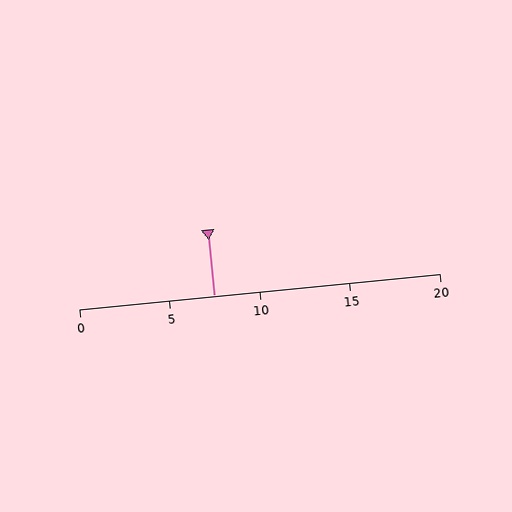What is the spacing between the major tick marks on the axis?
The major ticks are spaced 5 apart.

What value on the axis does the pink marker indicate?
The marker indicates approximately 7.5.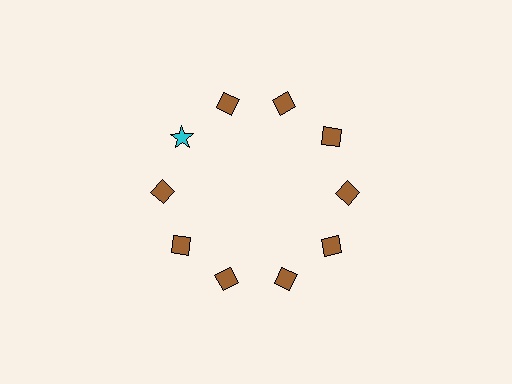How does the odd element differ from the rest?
It differs in both color (cyan instead of brown) and shape (star instead of diamond).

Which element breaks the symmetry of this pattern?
The cyan star at roughly the 10 o'clock position breaks the symmetry. All other shapes are brown diamonds.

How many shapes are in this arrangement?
There are 10 shapes arranged in a ring pattern.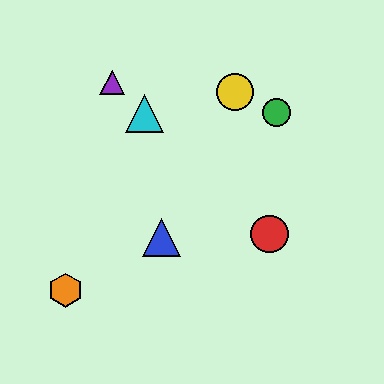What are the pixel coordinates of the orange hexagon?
The orange hexagon is at (66, 290).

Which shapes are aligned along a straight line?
The red circle, the purple triangle, the cyan triangle are aligned along a straight line.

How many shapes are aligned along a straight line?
3 shapes (the red circle, the purple triangle, the cyan triangle) are aligned along a straight line.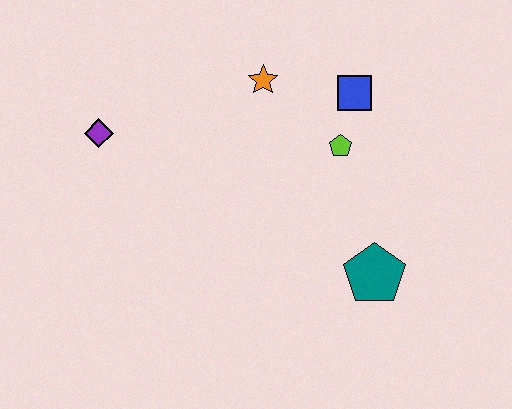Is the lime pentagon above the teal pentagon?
Yes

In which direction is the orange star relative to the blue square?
The orange star is to the left of the blue square.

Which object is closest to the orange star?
The blue square is closest to the orange star.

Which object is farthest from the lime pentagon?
The purple diamond is farthest from the lime pentagon.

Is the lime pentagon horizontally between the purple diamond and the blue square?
Yes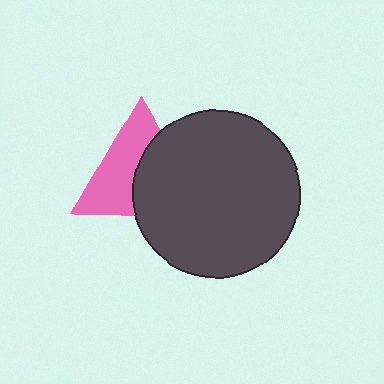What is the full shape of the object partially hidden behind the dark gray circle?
The partially hidden object is a pink triangle.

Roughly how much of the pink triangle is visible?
About half of it is visible (roughly 53%).